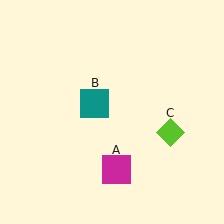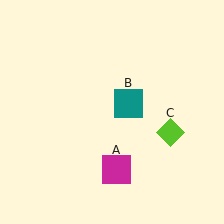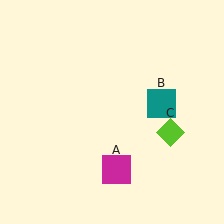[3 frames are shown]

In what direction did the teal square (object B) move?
The teal square (object B) moved right.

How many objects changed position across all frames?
1 object changed position: teal square (object B).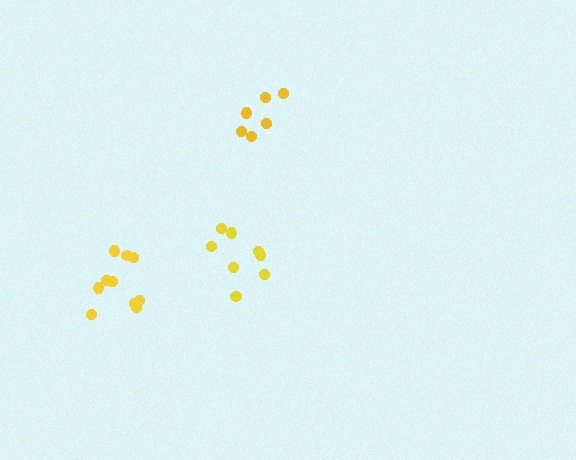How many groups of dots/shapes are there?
There are 3 groups.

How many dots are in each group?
Group 1: 6 dots, Group 2: 8 dots, Group 3: 10 dots (24 total).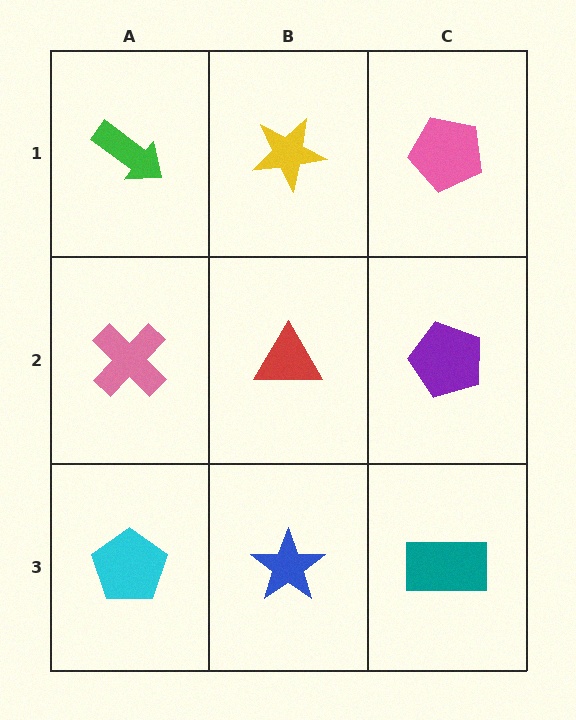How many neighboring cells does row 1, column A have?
2.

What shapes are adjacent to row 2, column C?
A pink pentagon (row 1, column C), a teal rectangle (row 3, column C), a red triangle (row 2, column B).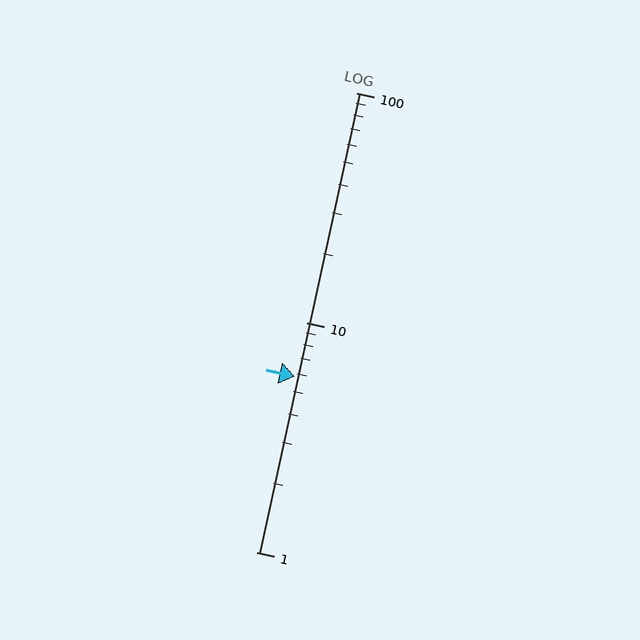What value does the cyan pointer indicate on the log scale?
The pointer indicates approximately 5.8.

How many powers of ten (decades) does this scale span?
The scale spans 2 decades, from 1 to 100.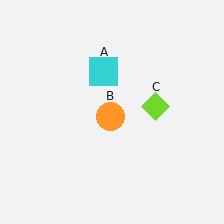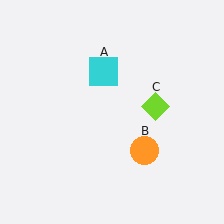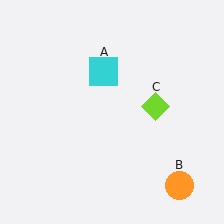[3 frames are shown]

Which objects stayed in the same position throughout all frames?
Cyan square (object A) and lime diamond (object C) remained stationary.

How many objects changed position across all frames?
1 object changed position: orange circle (object B).